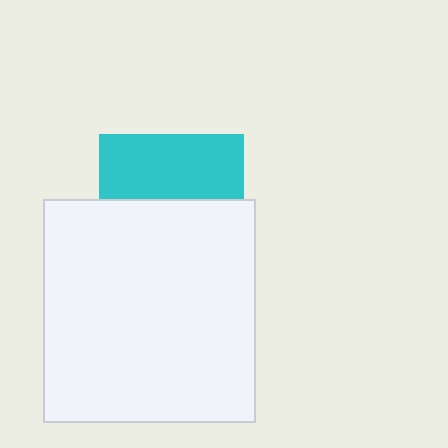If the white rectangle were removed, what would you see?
You would see the complete cyan square.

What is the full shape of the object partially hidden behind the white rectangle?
The partially hidden object is a cyan square.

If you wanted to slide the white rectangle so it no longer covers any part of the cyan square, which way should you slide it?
Slide it down — that is the most direct way to separate the two shapes.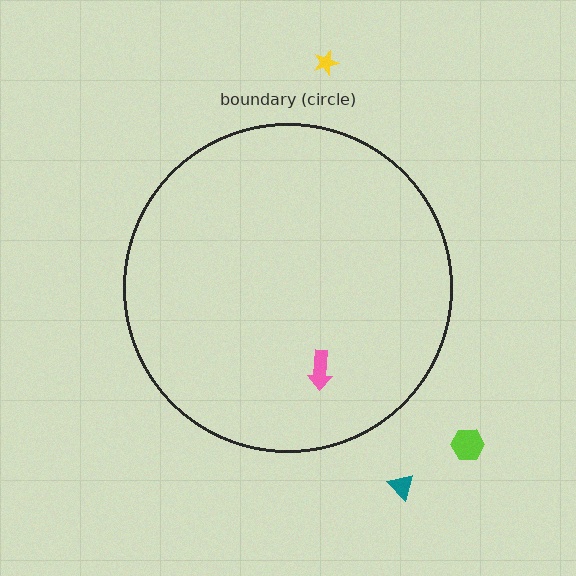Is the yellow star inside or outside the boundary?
Outside.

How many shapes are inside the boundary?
1 inside, 3 outside.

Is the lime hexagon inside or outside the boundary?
Outside.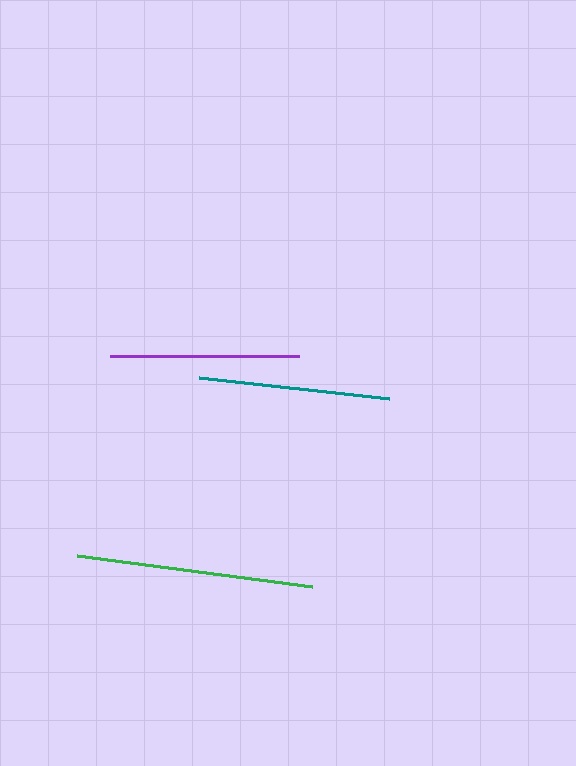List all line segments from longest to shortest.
From longest to shortest: green, teal, purple.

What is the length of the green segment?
The green segment is approximately 238 pixels long.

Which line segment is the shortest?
The purple line is the shortest at approximately 189 pixels.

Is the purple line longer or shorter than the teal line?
The teal line is longer than the purple line.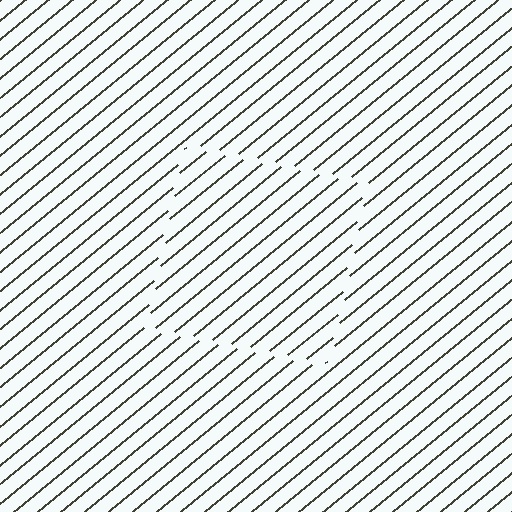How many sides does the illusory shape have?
4 sides — the line-ends trace a square.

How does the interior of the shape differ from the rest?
The interior of the shape contains the same grating, shifted by half a period — the contour is defined by the phase discontinuity where line-ends from the inner and outer gratings abut.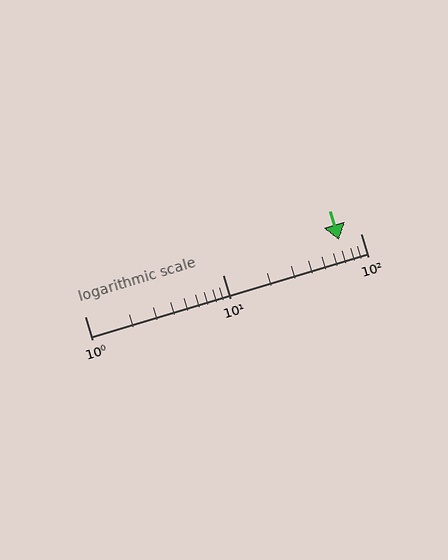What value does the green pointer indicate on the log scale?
The pointer indicates approximately 70.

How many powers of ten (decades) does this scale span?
The scale spans 2 decades, from 1 to 100.